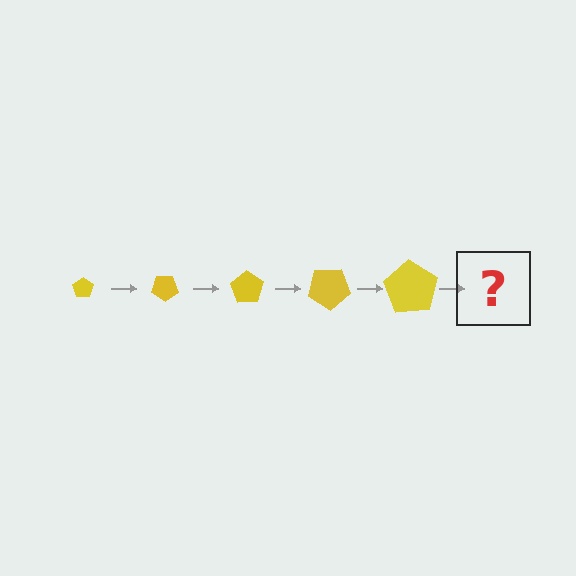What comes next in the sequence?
The next element should be a pentagon, larger than the previous one and rotated 175 degrees from the start.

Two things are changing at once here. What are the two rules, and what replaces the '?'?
The two rules are that the pentagon grows larger each step and it rotates 35 degrees each step. The '?' should be a pentagon, larger than the previous one and rotated 175 degrees from the start.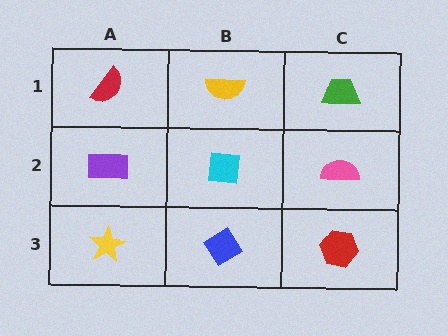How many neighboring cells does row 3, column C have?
2.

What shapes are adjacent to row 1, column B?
A cyan square (row 2, column B), a red semicircle (row 1, column A), a green trapezoid (row 1, column C).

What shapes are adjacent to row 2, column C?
A green trapezoid (row 1, column C), a red hexagon (row 3, column C), a cyan square (row 2, column B).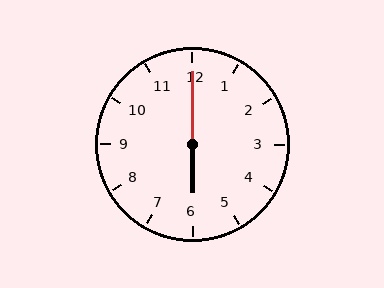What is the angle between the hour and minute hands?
Approximately 180 degrees.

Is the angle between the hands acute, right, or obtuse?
It is obtuse.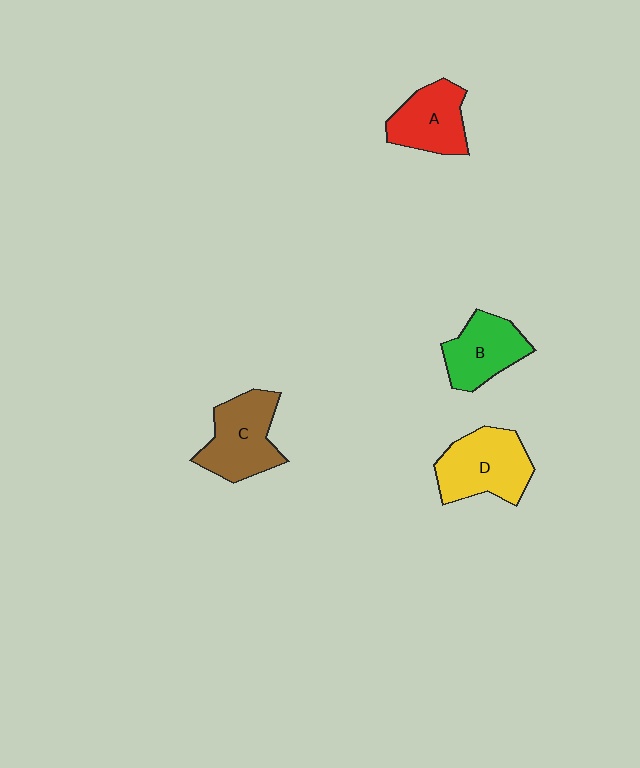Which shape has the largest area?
Shape D (yellow).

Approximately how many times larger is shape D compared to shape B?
Approximately 1.3 times.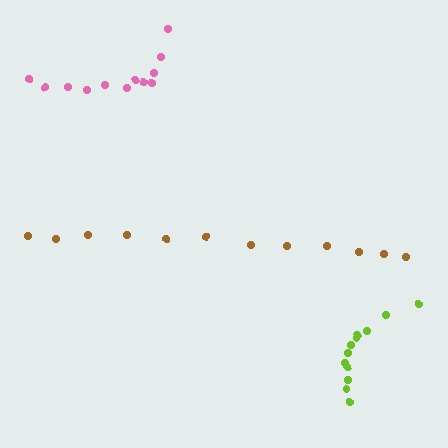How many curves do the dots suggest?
There are 3 distinct paths.